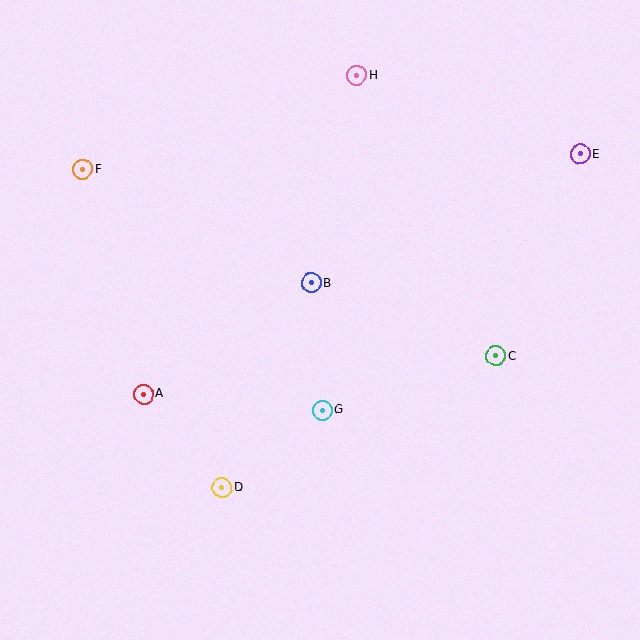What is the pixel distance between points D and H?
The distance between D and H is 434 pixels.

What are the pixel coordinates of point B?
Point B is at (311, 283).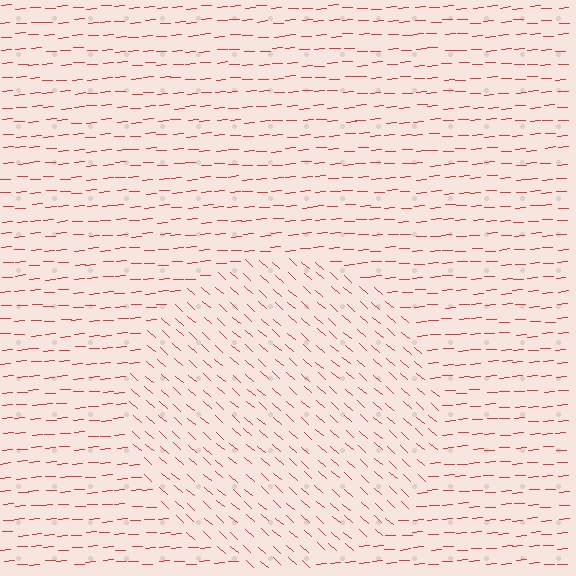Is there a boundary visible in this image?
Yes, there is a texture boundary formed by a change in line orientation.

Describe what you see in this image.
The image is filled with small red line segments. A circle region in the image has lines oriented differently from the surrounding lines, creating a visible texture boundary.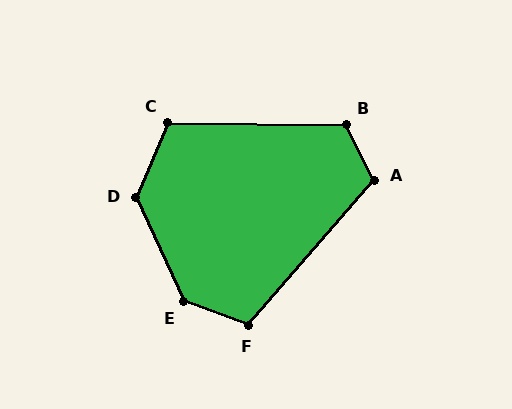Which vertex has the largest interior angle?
E, at approximately 135 degrees.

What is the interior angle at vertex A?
Approximately 112 degrees (obtuse).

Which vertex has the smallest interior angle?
F, at approximately 111 degrees.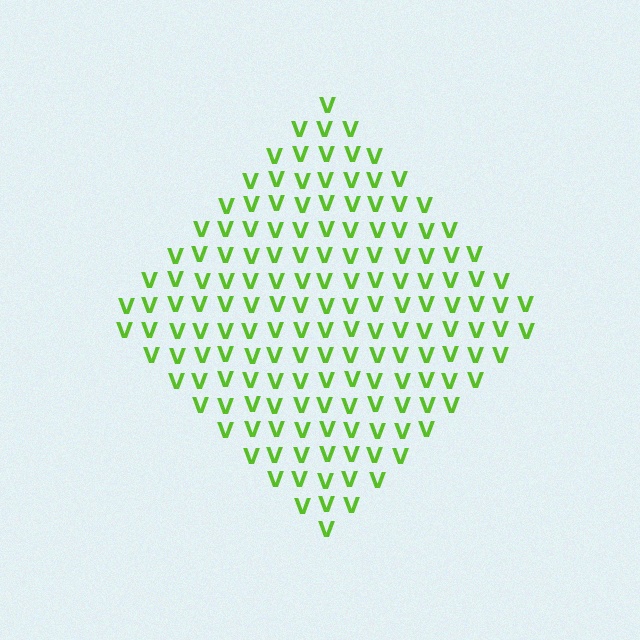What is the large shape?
The large shape is a diamond.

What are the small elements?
The small elements are letter V's.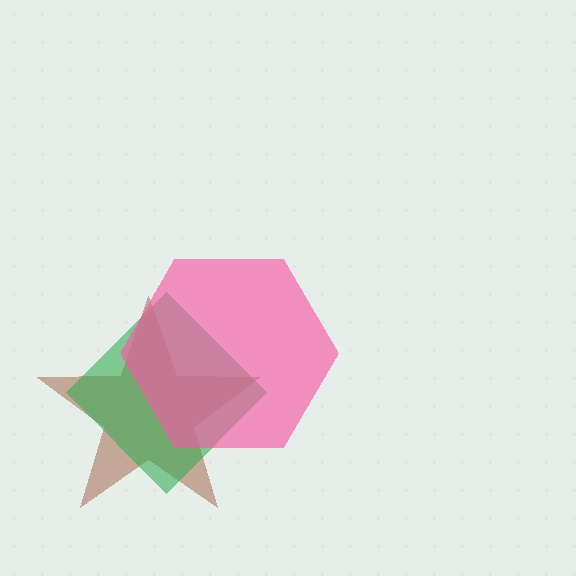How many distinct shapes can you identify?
There are 3 distinct shapes: a brown star, a green diamond, a pink hexagon.